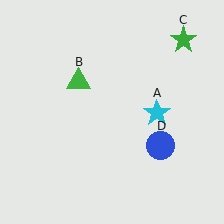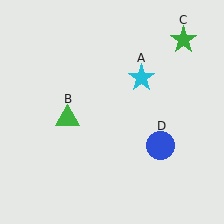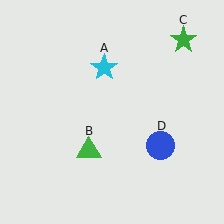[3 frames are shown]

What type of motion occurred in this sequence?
The cyan star (object A), green triangle (object B) rotated counterclockwise around the center of the scene.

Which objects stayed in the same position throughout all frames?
Green star (object C) and blue circle (object D) remained stationary.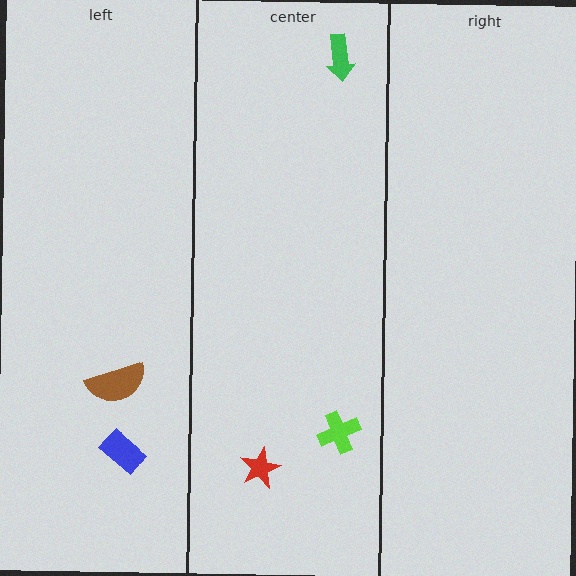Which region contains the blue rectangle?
The left region.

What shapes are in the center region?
The red star, the green arrow, the lime cross.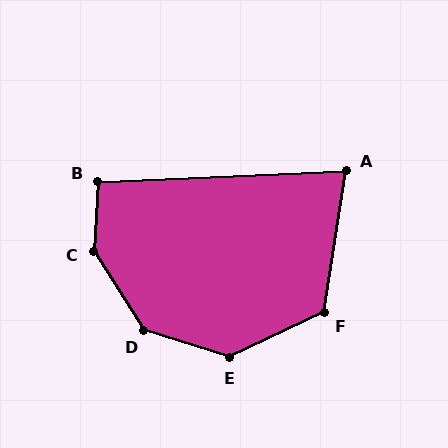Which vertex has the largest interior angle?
C, at approximately 144 degrees.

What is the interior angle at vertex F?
Approximately 124 degrees (obtuse).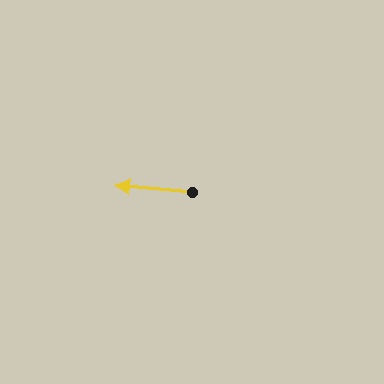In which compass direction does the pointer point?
West.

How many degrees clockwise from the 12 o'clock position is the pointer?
Approximately 275 degrees.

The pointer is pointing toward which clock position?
Roughly 9 o'clock.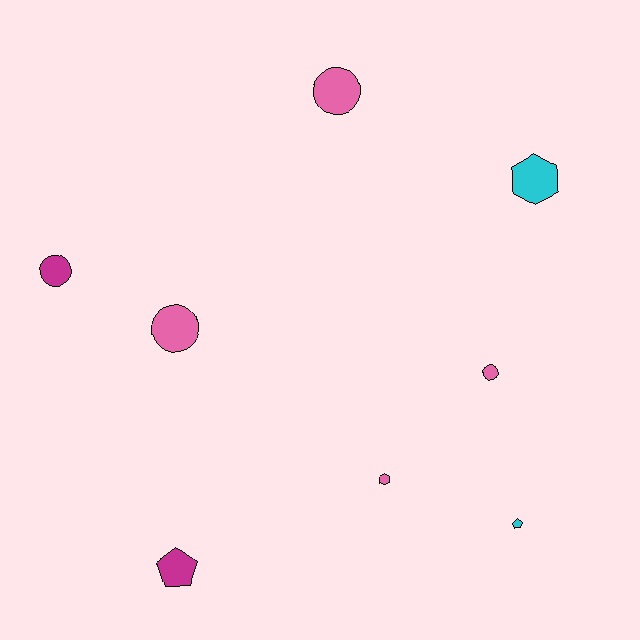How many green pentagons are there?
There are no green pentagons.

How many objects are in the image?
There are 8 objects.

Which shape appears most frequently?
Circle, with 4 objects.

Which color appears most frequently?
Pink, with 4 objects.